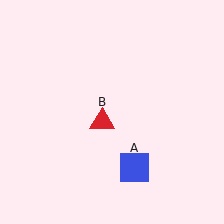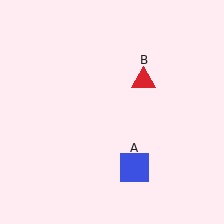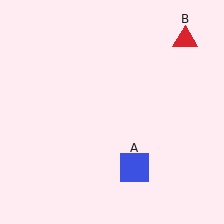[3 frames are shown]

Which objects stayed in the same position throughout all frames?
Blue square (object A) remained stationary.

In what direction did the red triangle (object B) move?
The red triangle (object B) moved up and to the right.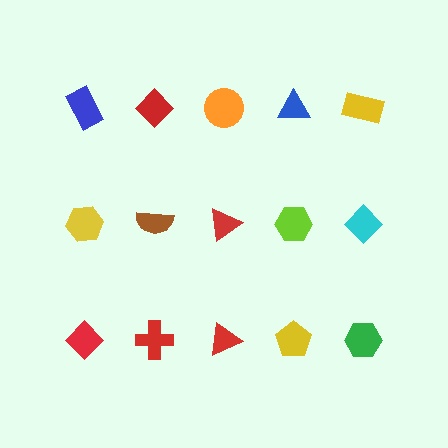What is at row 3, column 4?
A yellow pentagon.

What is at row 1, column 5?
A yellow rectangle.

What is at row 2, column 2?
A brown semicircle.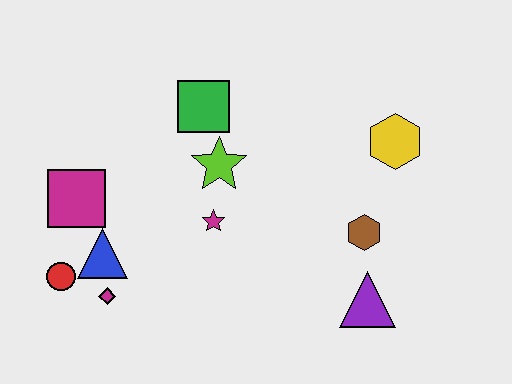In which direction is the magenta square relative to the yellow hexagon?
The magenta square is to the left of the yellow hexagon.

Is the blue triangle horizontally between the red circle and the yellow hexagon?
Yes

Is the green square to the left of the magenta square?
No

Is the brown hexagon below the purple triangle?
No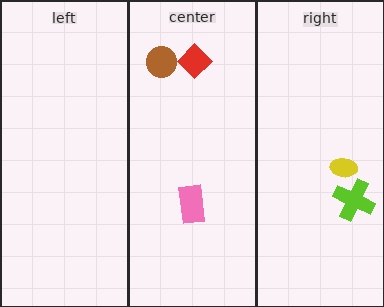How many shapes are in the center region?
3.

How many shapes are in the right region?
2.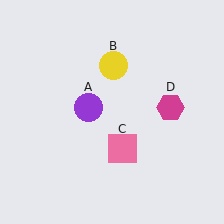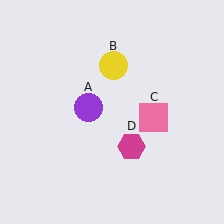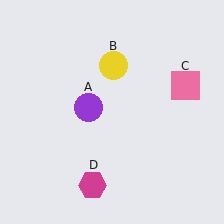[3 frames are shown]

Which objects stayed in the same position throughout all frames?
Purple circle (object A) and yellow circle (object B) remained stationary.